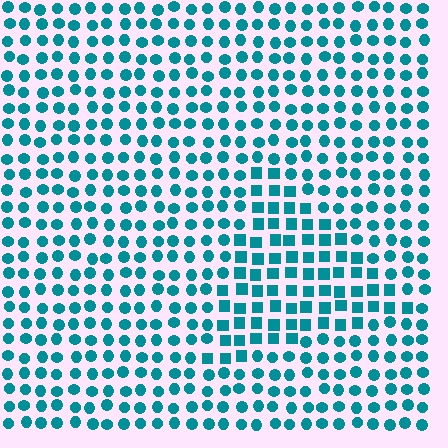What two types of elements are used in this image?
The image uses squares inside the triangle region and circles outside it.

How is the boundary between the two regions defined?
The boundary is defined by a change in element shape: squares inside vs. circles outside. All elements share the same color and spacing.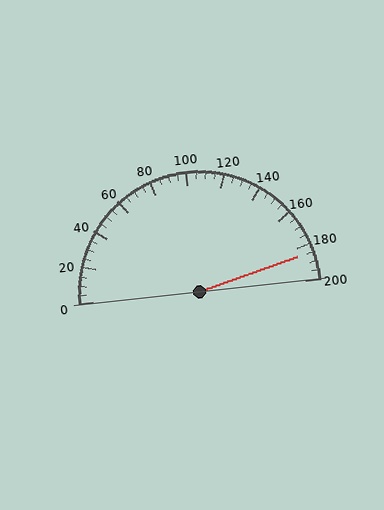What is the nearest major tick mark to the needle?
The nearest major tick mark is 180.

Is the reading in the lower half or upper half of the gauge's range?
The reading is in the upper half of the range (0 to 200).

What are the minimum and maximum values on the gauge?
The gauge ranges from 0 to 200.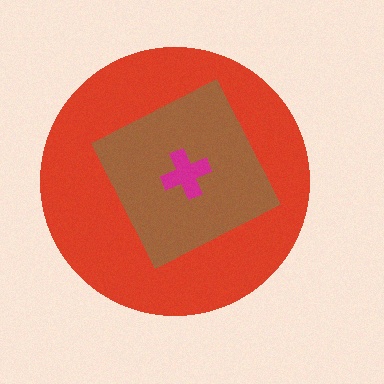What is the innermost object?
The magenta cross.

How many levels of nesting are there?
3.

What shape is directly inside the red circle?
The brown diamond.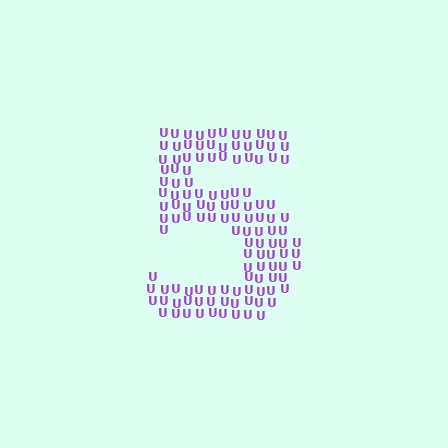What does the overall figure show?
The overall figure shows the digit 5.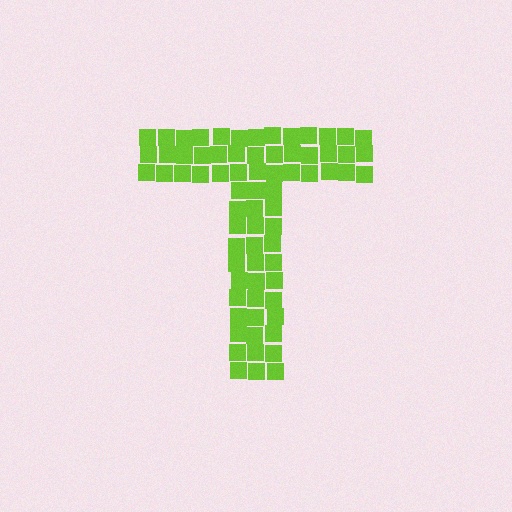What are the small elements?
The small elements are squares.